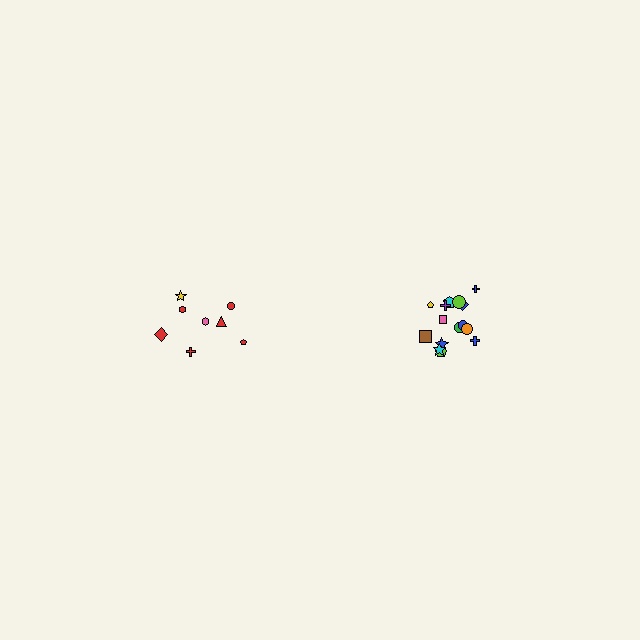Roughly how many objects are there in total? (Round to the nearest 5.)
Roughly 25 objects in total.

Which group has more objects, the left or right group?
The right group.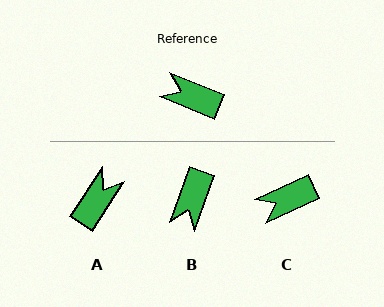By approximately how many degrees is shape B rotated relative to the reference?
Approximately 92 degrees counter-clockwise.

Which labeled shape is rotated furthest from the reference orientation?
A, about 101 degrees away.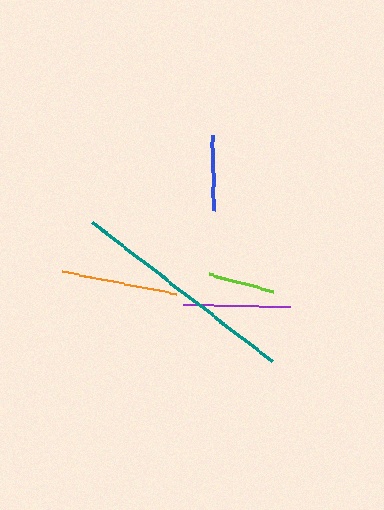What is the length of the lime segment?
The lime segment is approximately 67 pixels long.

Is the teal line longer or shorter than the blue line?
The teal line is longer than the blue line.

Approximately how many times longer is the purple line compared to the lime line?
The purple line is approximately 1.6 times the length of the lime line.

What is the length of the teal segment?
The teal segment is approximately 228 pixels long.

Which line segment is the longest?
The teal line is the longest at approximately 228 pixels.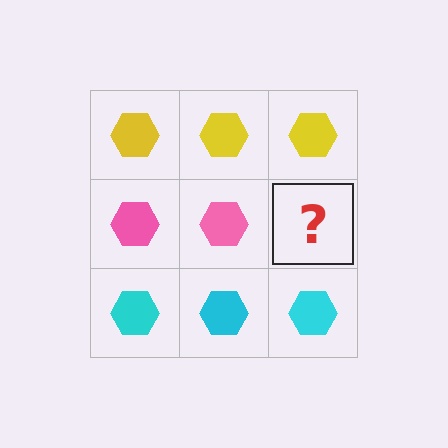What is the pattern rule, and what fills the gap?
The rule is that each row has a consistent color. The gap should be filled with a pink hexagon.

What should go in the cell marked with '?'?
The missing cell should contain a pink hexagon.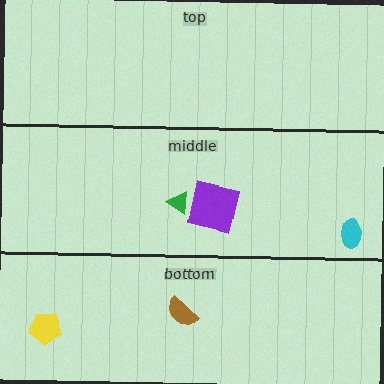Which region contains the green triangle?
The middle region.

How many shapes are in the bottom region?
2.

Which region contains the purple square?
The middle region.